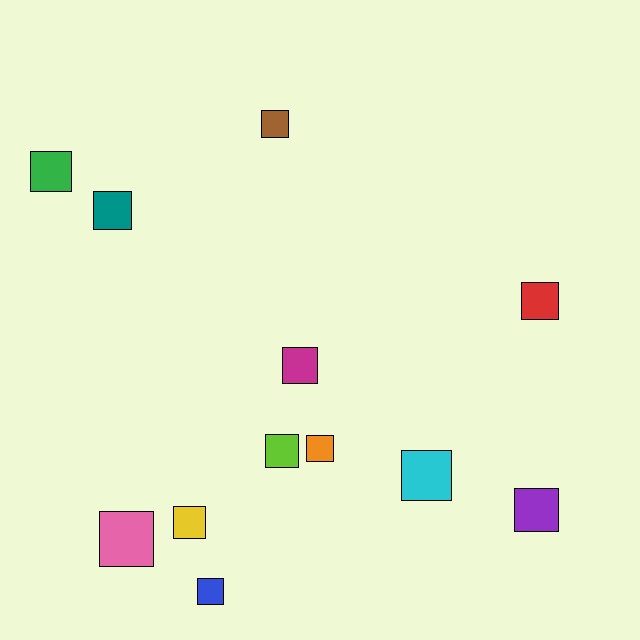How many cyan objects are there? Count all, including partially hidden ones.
There is 1 cyan object.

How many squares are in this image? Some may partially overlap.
There are 12 squares.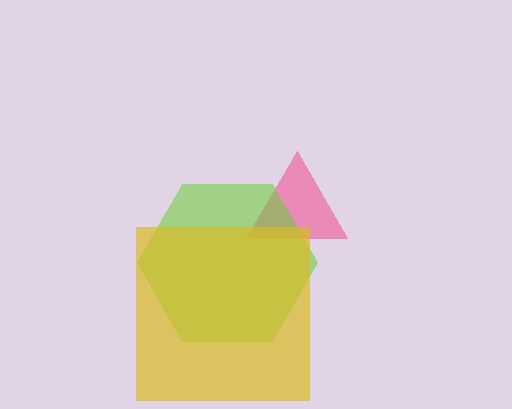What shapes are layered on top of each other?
The layered shapes are: a pink triangle, a lime hexagon, a yellow square.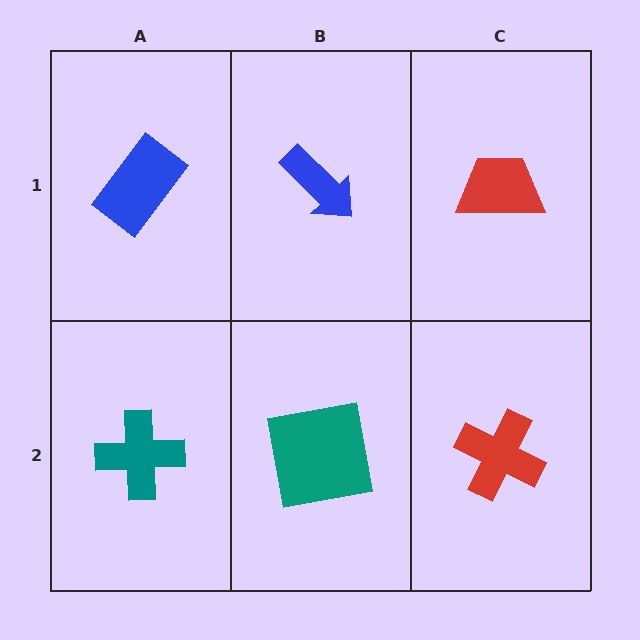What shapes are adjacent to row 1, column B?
A teal square (row 2, column B), a blue rectangle (row 1, column A), a red trapezoid (row 1, column C).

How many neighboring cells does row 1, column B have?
3.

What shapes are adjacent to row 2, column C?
A red trapezoid (row 1, column C), a teal square (row 2, column B).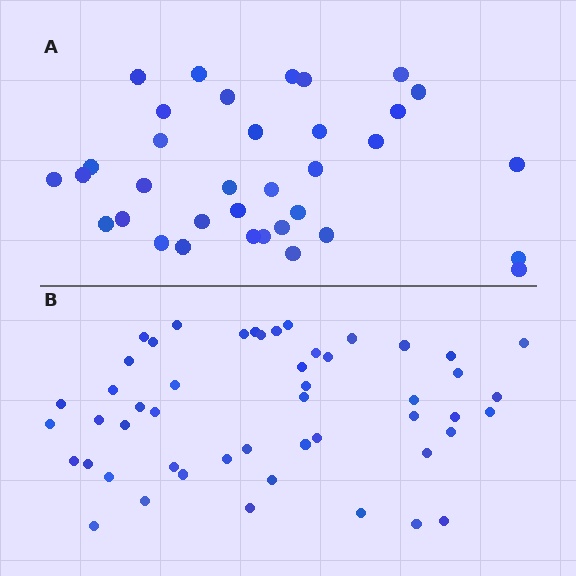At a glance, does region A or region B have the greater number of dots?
Region B (the bottom region) has more dots.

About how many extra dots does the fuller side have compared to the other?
Region B has approximately 15 more dots than region A.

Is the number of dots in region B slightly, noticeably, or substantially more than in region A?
Region B has noticeably more, but not dramatically so. The ratio is roughly 1.4 to 1.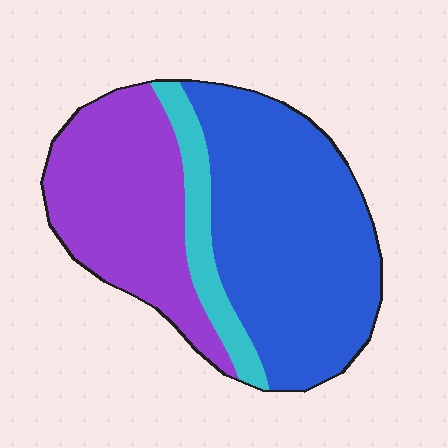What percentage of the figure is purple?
Purple covers roughly 35% of the figure.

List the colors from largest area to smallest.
From largest to smallest: blue, purple, cyan.